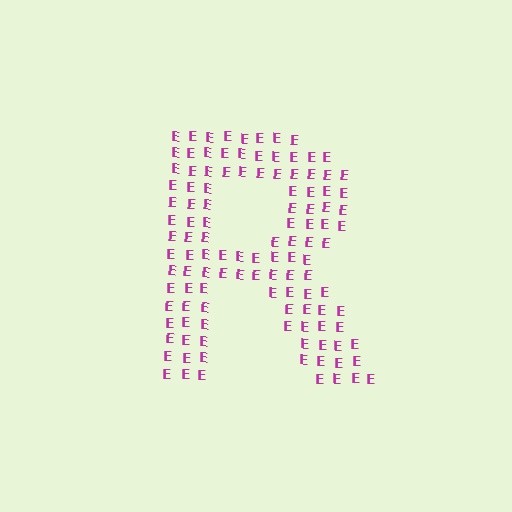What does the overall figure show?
The overall figure shows the letter R.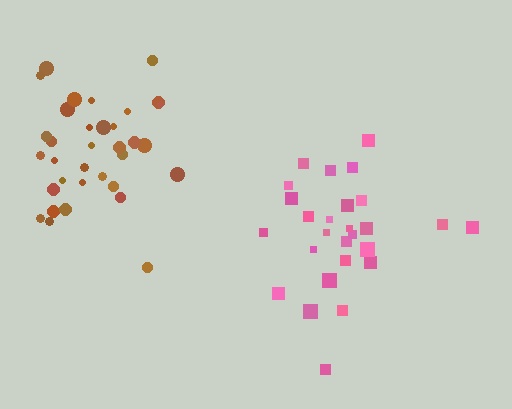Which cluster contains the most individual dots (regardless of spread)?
Brown (34).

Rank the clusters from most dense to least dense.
brown, pink.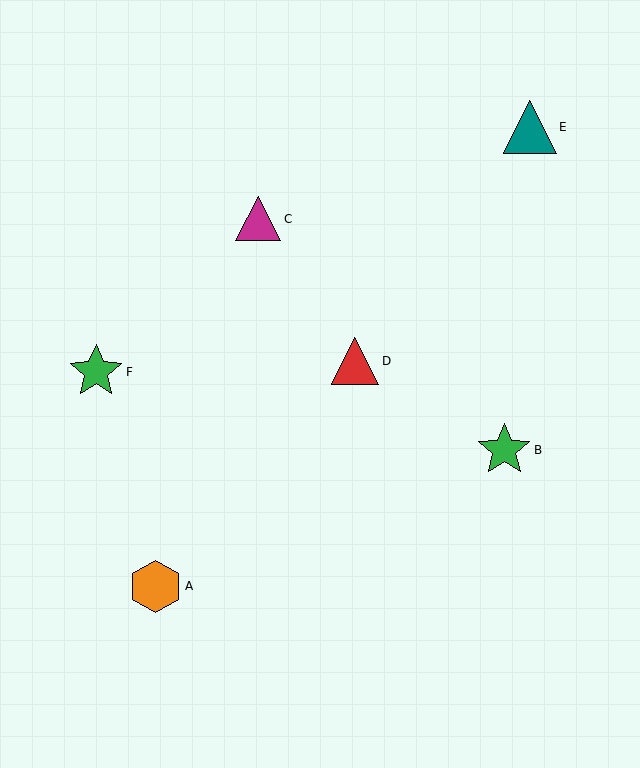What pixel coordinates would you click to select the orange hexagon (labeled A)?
Click at (155, 586) to select the orange hexagon A.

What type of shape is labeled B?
Shape B is a green star.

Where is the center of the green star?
The center of the green star is at (96, 372).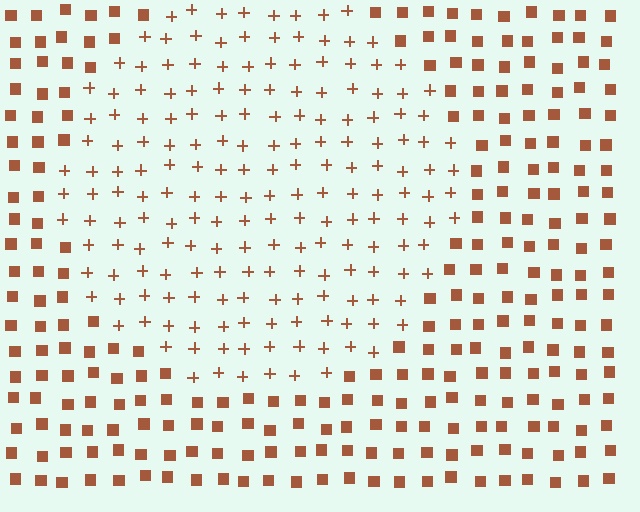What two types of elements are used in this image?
The image uses plus signs inside the circle region and squares outside it.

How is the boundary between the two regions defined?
The boundary is defined by a change in element shape: plus signs inside vs. squares outside. All elements share the same color and spacing.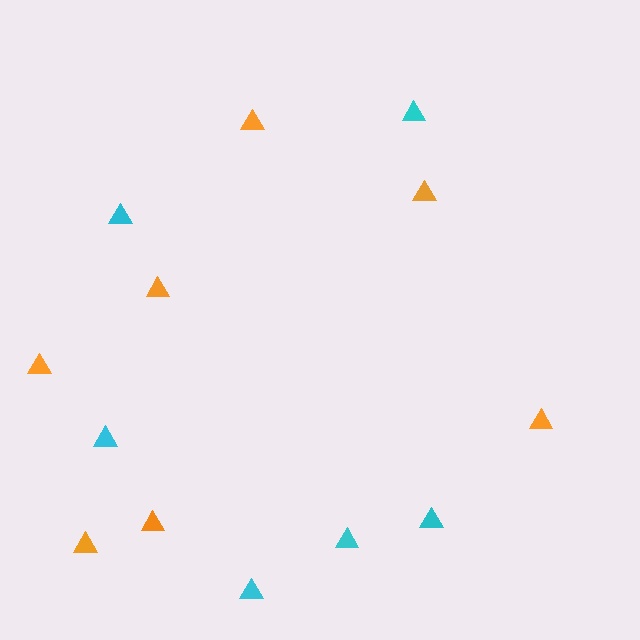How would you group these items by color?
There are 2 groups: one group of cyan triangles (6) and one group of orange triangles (7).